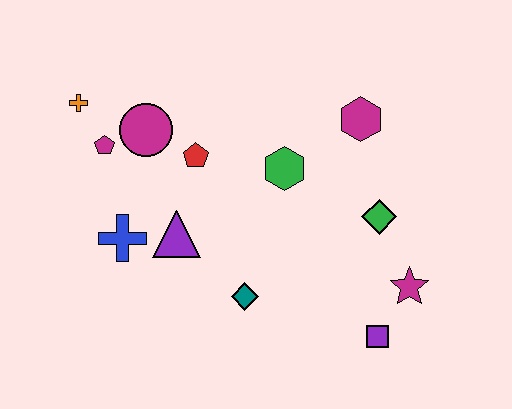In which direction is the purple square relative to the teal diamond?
The purple square is to the right of the teal diamond.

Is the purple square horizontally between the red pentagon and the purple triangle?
No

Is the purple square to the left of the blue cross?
No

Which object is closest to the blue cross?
The purple triangle is closest to the blue cross.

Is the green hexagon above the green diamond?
Yes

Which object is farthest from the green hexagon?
The orange cross is farthest from the green hexagon.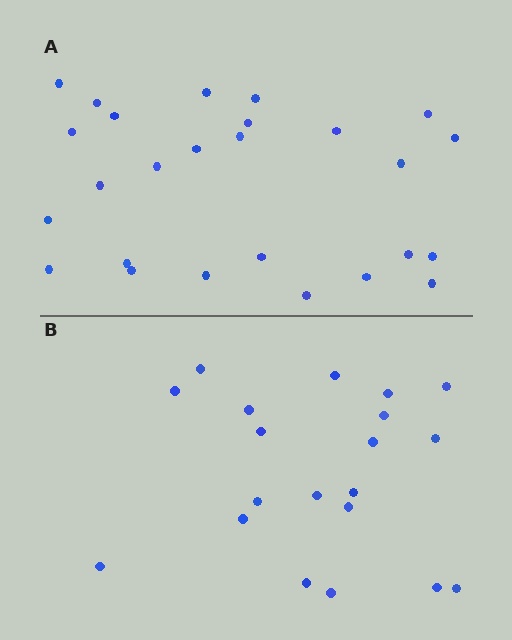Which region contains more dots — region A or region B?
Region A (the top region) has more dots.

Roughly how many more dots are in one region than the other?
Region A has about 6 more dots than region B.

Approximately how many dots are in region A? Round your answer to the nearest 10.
About 30 dots. (The exact count is 26, which rounds to 30.)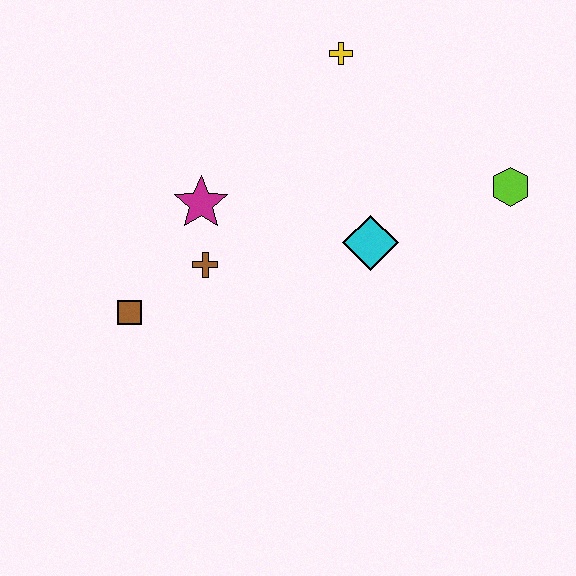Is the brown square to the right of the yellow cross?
No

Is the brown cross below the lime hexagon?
Yes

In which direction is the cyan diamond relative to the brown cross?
The cyan diamond is to the right of the brown cross.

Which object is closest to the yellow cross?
The cyan diamond is closest to the yellow cross.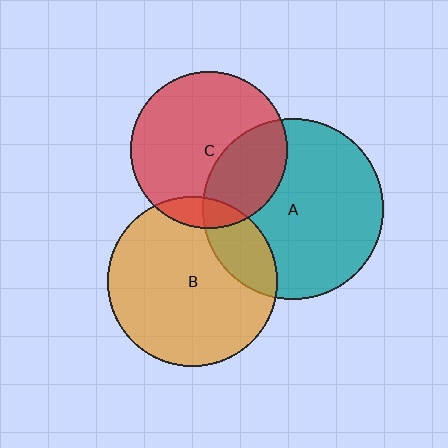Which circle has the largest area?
Circle A (teal).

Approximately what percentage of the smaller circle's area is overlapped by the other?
Approximately 10%.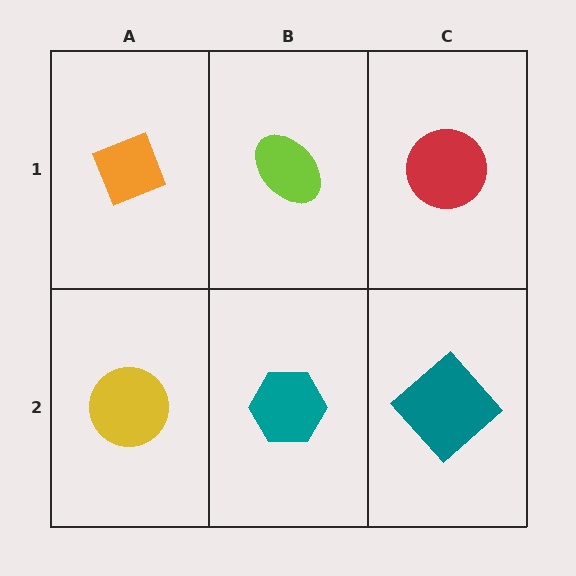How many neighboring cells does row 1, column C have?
2.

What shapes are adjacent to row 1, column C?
A teal diamond (row 2, column C), a lime ellipse (row 1, column B).